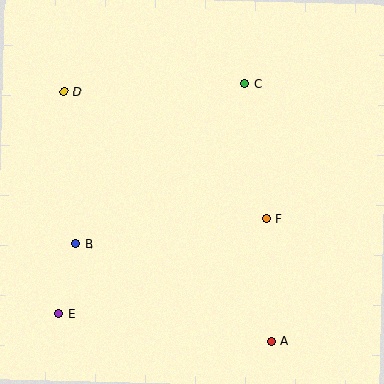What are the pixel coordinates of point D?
Point D is at (64, 91).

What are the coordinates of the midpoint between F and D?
The midpoint between F and D is at (165, 155).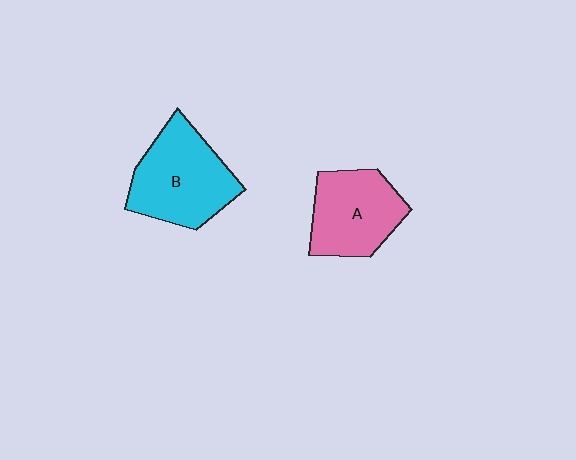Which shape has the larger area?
Shape B (cyan).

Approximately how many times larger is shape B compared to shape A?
Approximately 1.2 times.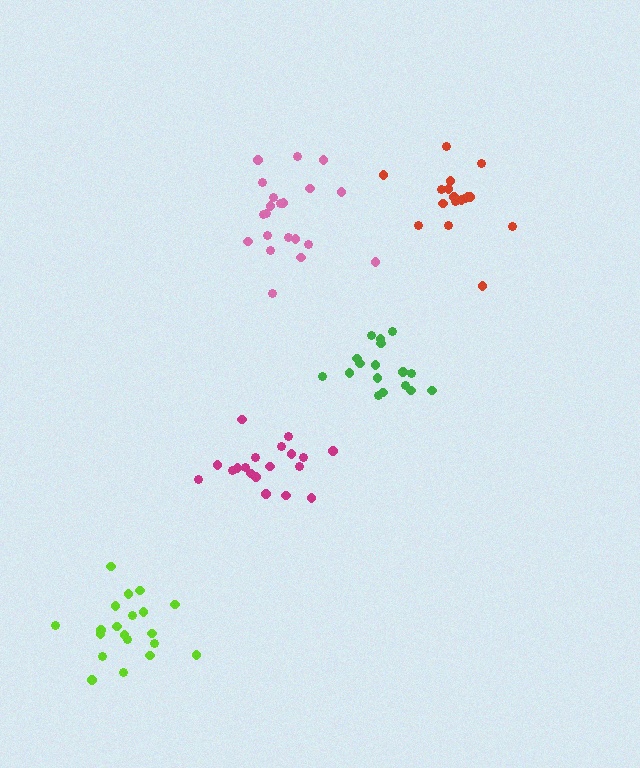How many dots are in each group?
Group 1: 20 dots, Group 2: 19 dots, Group 3: 21 dots, Group 4: 17 dots, Group 5: 17 dots (94 total).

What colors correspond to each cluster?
The clusters are colored: lime, magenta, pink, green, red.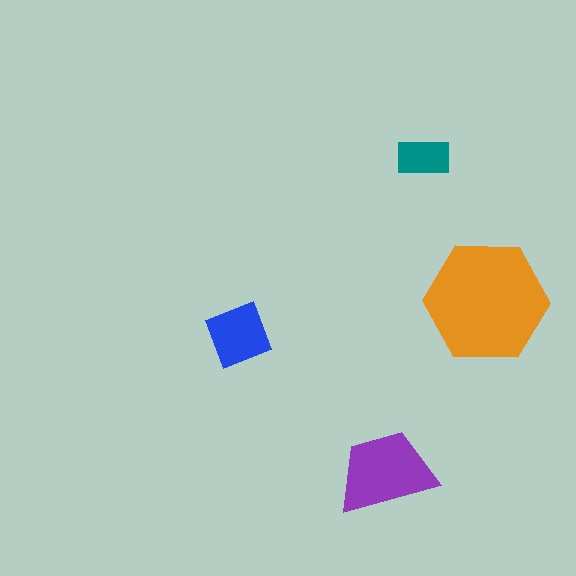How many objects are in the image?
There are 4 objects in the image.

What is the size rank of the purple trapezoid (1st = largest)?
2nd.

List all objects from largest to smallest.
The orange hexagon, the purple trapezoid, the blue diamond, the teal rectangle.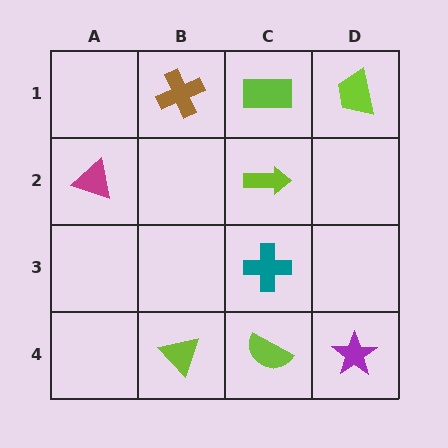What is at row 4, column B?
A lime triangle.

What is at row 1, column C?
A lime rectangle.